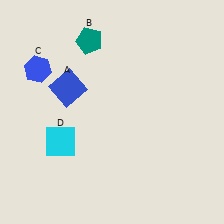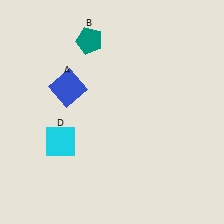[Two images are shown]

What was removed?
The blue hexagon (C) was removed in Image 2.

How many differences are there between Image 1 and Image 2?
There is 1 difference between the two images.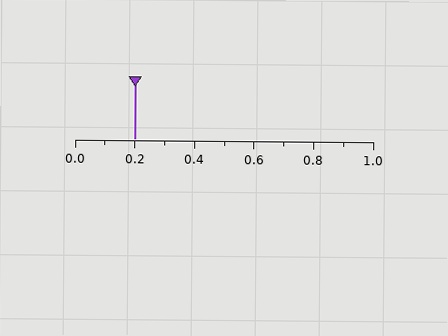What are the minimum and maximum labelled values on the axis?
The axis runs from 0.0 to 1.0.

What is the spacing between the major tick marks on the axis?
The major ticks are spaced 0.2 apart.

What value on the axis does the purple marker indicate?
The marker indicates approximately 0.2.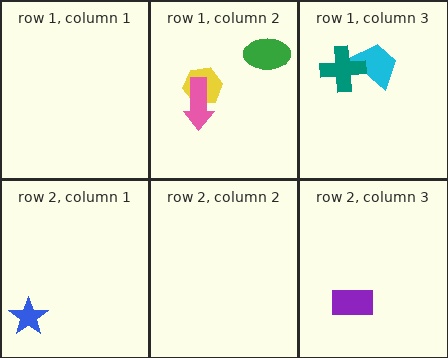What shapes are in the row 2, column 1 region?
The blue star.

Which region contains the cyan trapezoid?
The row 1, column 3 region.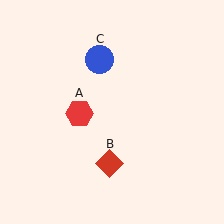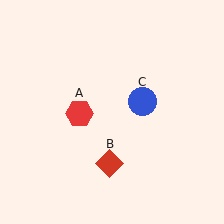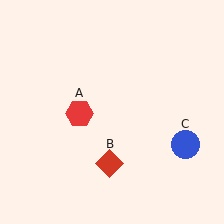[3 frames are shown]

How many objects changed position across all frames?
1 object changed position: blue circle (object C).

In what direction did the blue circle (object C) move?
The blue circle (object C) moved down and to the right.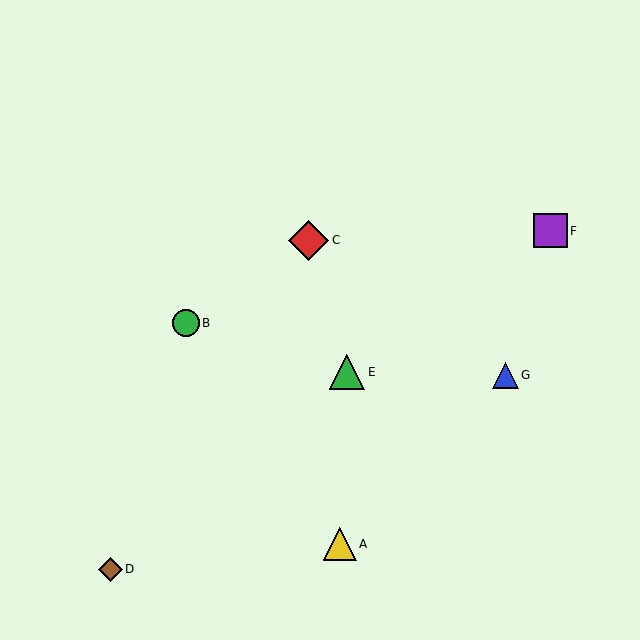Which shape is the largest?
The red diamond (labeled C) is the largest.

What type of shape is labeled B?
Shape B is a green circle.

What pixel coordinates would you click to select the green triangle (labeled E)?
Click at (347, 372) to select the green triangle E.